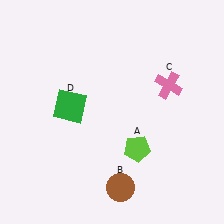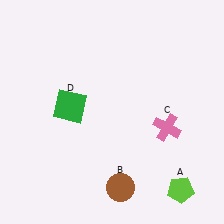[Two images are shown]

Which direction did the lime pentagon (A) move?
The lime pentagon (A) moved right.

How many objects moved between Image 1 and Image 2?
2 objects moved between the two images.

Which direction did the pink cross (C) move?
The pink cross (C) moved down.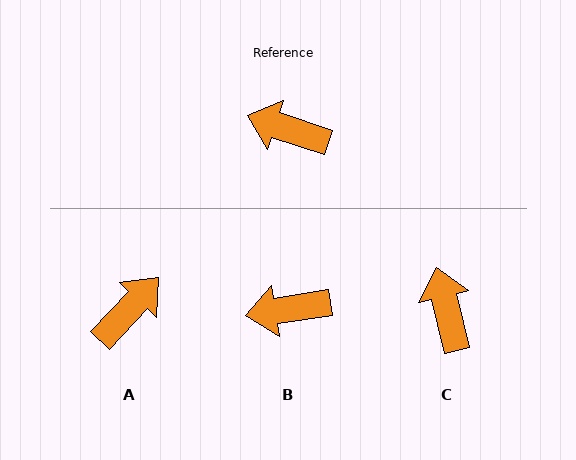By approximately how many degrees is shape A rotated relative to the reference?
Approximately 115 degrees clockwise.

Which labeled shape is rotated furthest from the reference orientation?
A, about 115 degrees away.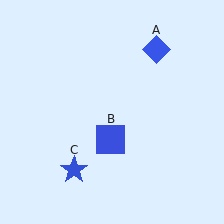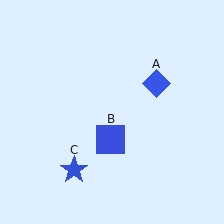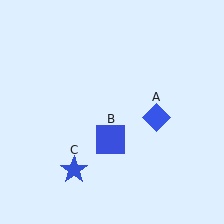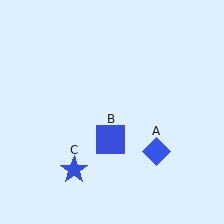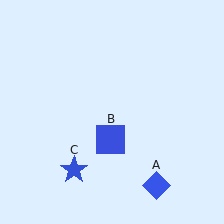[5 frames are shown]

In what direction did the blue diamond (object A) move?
The blue diamond (object A) moved down.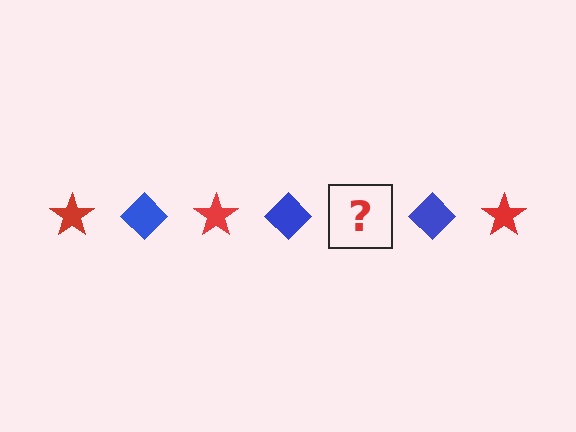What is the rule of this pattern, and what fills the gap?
The rule is that the pattern alternates between red star and blue diamond. The gap should be filled with a red star.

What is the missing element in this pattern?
The missing element is a red star.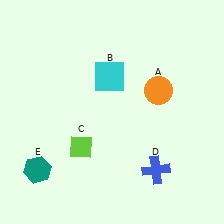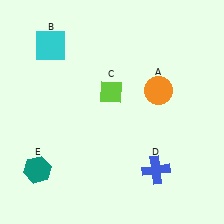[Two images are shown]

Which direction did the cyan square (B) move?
The cyan square (B) moved left.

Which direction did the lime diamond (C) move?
The lime diamond (C) moved up.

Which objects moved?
The objects that moved are: the cyan square (B), the lime diamond (C).